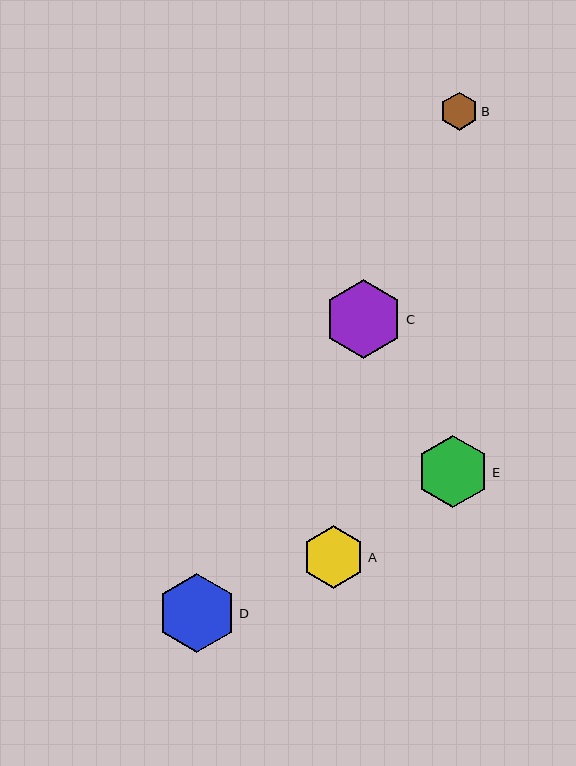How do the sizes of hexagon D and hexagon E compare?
Hexagon D and hexagon E are approximately the same size.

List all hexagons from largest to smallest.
From largest to smallest: D, C, E, A, B.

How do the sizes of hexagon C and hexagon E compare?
Hexagon C and hexagon E are approximately the same size.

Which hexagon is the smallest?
Hexagon B is the smallest with a size of approximately 38 pixels.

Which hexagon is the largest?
Hexagon D is the largest with a size of approximately 79 pixels.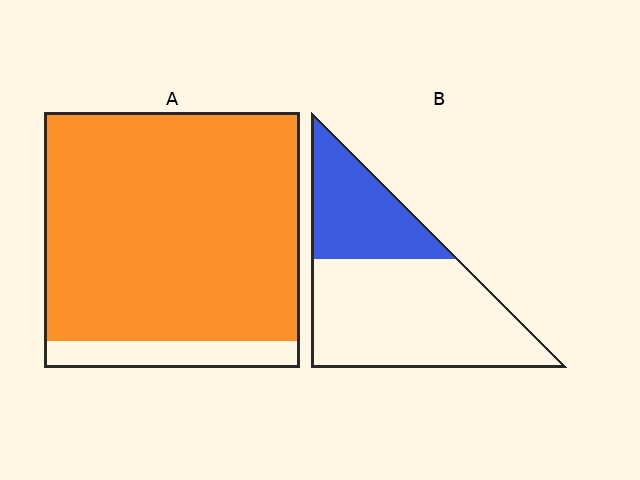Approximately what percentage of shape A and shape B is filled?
A is approximately 90% and B is approximately 35%.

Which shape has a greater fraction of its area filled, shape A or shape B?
Shape A.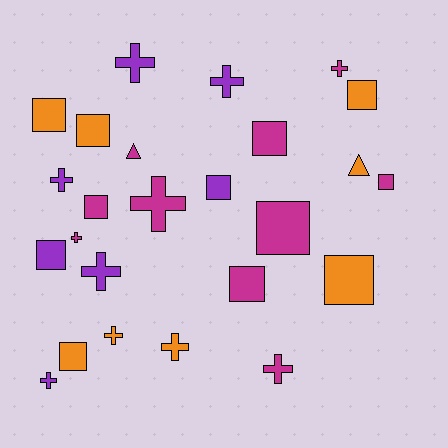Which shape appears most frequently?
Square, with 12 objects.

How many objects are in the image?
There are 25 objects.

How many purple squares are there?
There are 2 purple squares.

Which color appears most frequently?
Magenta, with 10 objects.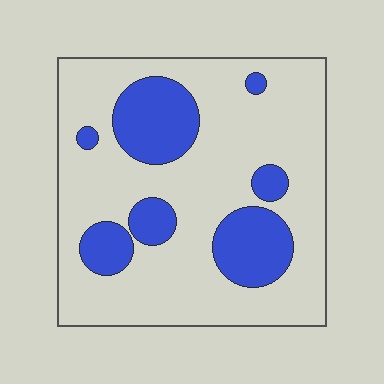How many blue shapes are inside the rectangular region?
7.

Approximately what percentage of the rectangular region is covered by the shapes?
Approximately 25%.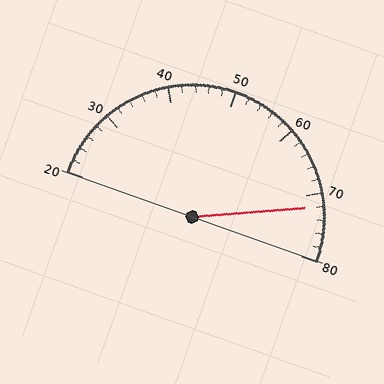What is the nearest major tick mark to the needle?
The nearest major tick mark is 70.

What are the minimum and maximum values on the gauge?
The gauge ranges from 20 to 80.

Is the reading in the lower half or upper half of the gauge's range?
The reading is in the upper half of the range (20 to 80).